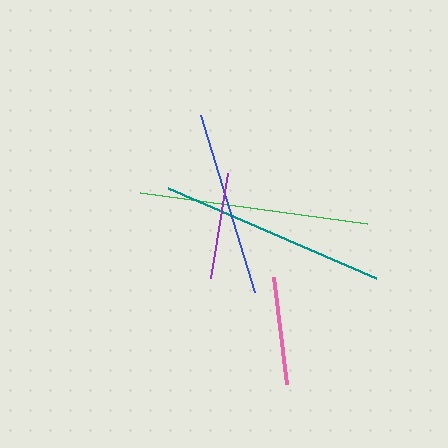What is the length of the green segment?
The green segment is approximately 228 pixels long.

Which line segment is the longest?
The green line is the longest at approximately 228 pixels.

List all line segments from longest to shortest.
From longest to shortest: green, teal, blue, pink, purple.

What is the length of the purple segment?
The purple segment is approximately 107 pixels long.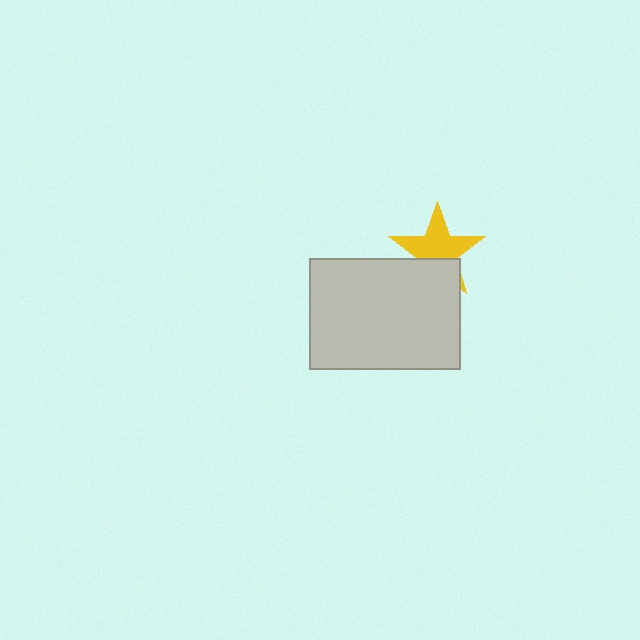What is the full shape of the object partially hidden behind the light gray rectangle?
The partially hidden object is a yellow star.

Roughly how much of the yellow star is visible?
About half of it is visible (roughly 64%).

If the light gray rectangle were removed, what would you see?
You would see the complete yellow star.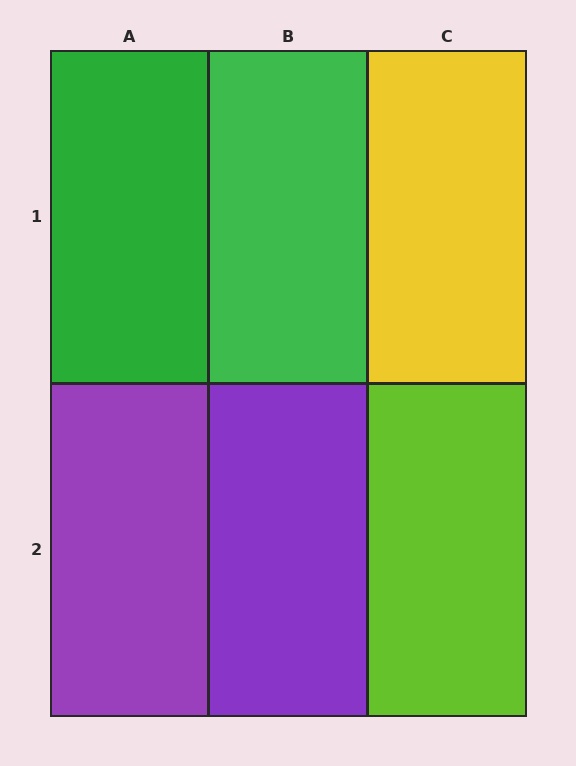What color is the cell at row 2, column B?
Purple.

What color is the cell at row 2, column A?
Purple.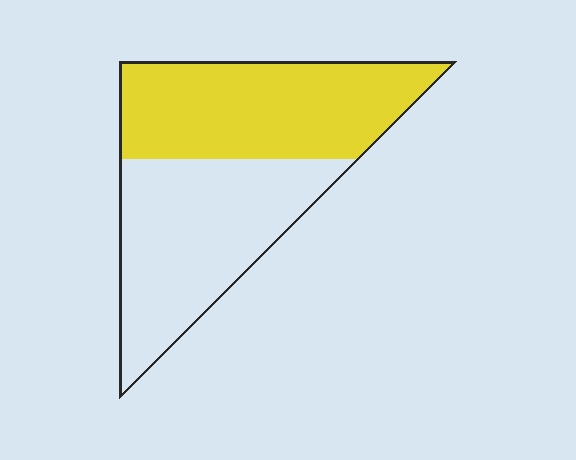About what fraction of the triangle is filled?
About one half (1/2).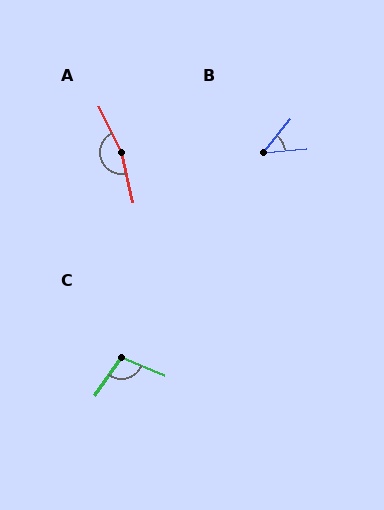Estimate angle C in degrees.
Approximately 102 degrees.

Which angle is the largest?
A, at approximately 166 degrees.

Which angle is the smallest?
B, at approximately 45 degrees.